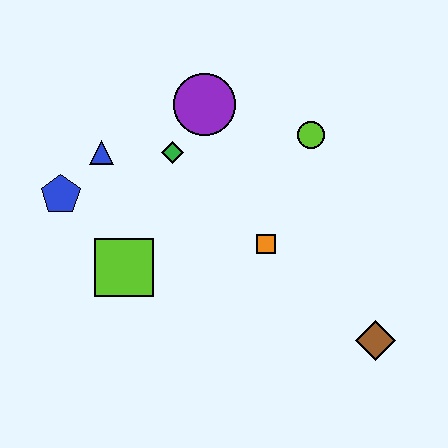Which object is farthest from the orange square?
The blue pentagon is farthest from the orange square.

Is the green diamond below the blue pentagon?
No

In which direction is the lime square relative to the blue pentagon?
The lime square is below the blue pentagon.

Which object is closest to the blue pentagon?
The blue triangle is closest to the blue pentagon.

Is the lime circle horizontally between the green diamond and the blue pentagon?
No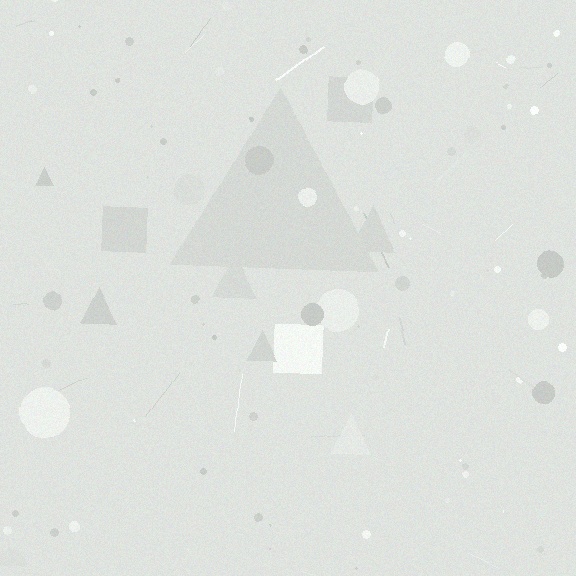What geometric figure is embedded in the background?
A triangle is embedded in the background.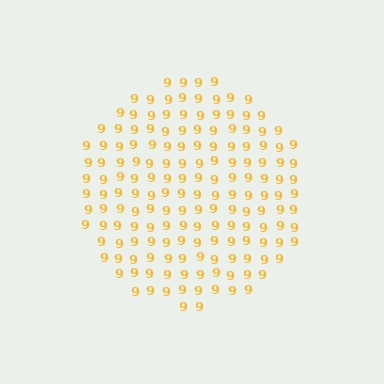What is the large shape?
The large shape is a circle.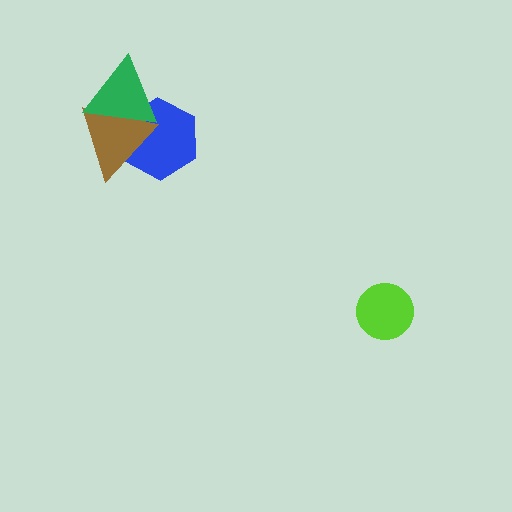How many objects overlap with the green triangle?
2 objects overlap with the green triangle.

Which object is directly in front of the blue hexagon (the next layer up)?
The brown triangle is directly in front of the blue hexagon.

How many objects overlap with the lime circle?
0 objects overlap with the lime circle.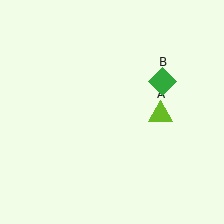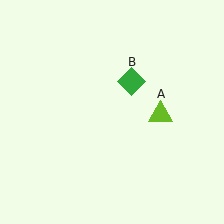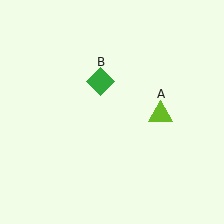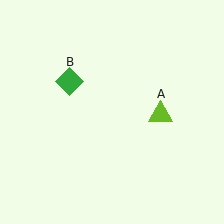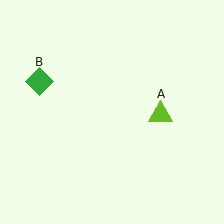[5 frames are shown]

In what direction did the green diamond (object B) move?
The green diamond (object B) moved left.